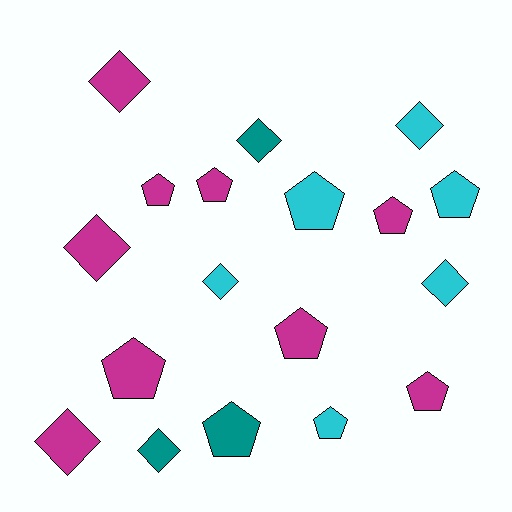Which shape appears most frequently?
Pentagon, with 10 objects.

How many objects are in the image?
There are 18 objects.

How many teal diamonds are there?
There are 2 teal diamonds.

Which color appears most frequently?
Magenta, with 9 objects.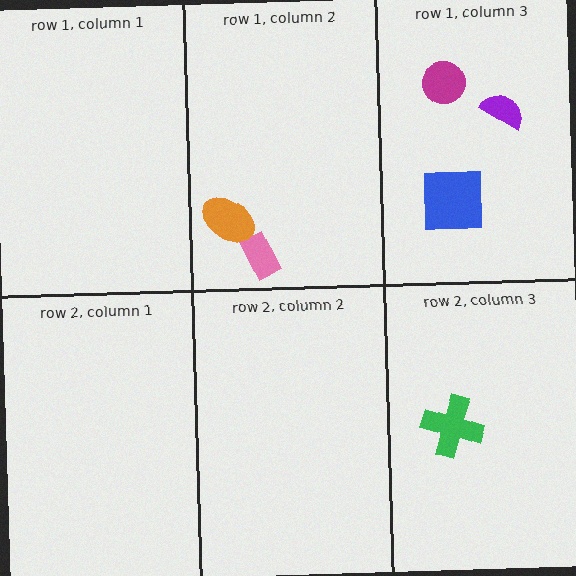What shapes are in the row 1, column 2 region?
The pink rectangle, the orange ellipse.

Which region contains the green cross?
The row 2, column 3 region.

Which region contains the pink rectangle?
The row 1, column 2 region.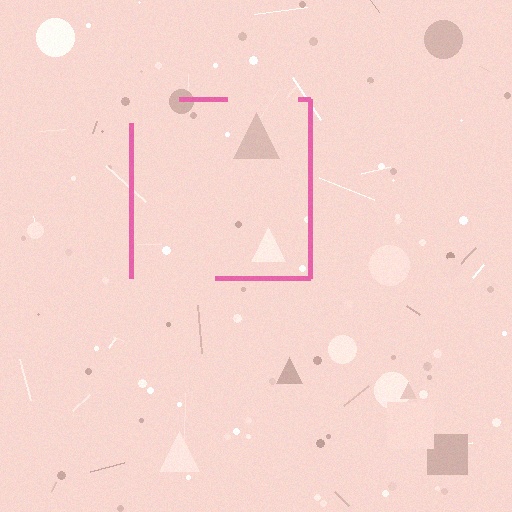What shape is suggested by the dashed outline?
The dashed outline suggests a square.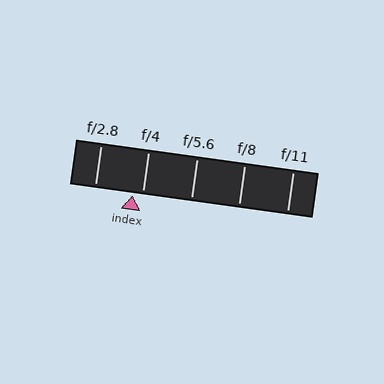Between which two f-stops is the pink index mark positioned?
The index mark is between f/2.8 and f/4.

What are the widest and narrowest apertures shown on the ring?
The widest aperture shown is f/2.8 and the narrowest is f/11.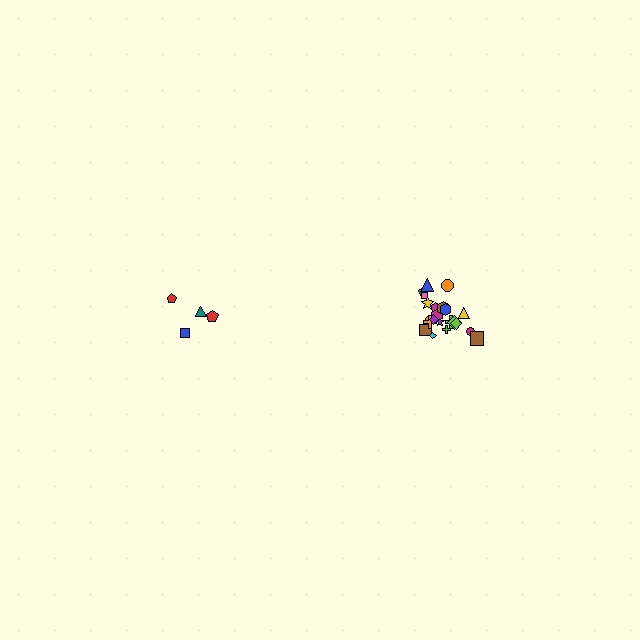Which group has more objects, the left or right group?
The right group.